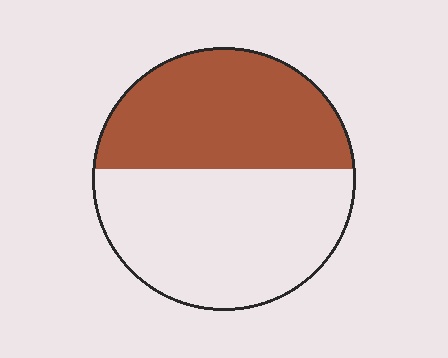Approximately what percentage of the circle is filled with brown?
Approximately 45%.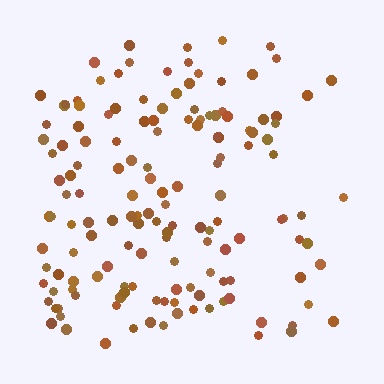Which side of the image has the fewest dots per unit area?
The right.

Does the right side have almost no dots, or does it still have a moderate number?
Still a moderate number, just noticeably fewer than the left.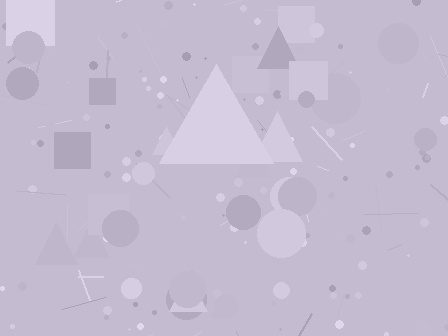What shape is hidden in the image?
A triangle is hidden in the image.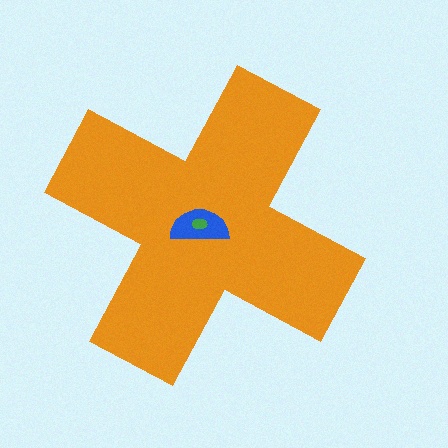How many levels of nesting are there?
3.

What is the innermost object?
The green ellipse.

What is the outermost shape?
The orange cross.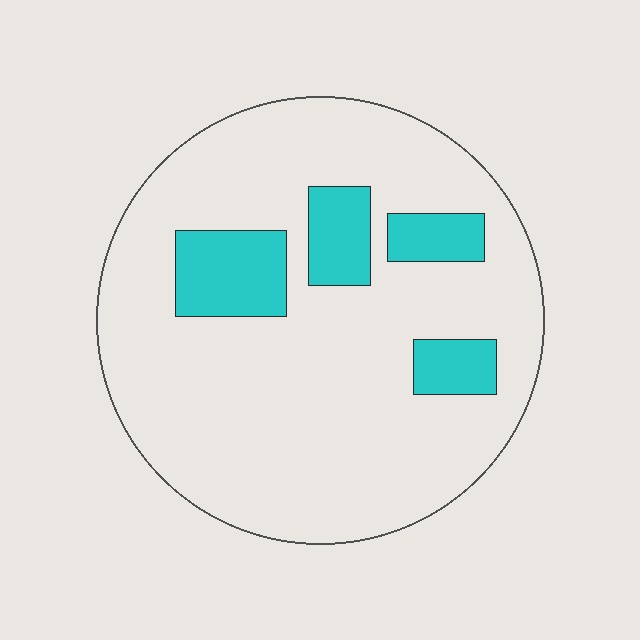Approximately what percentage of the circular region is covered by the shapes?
Approximately 15%.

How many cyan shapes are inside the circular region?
4.